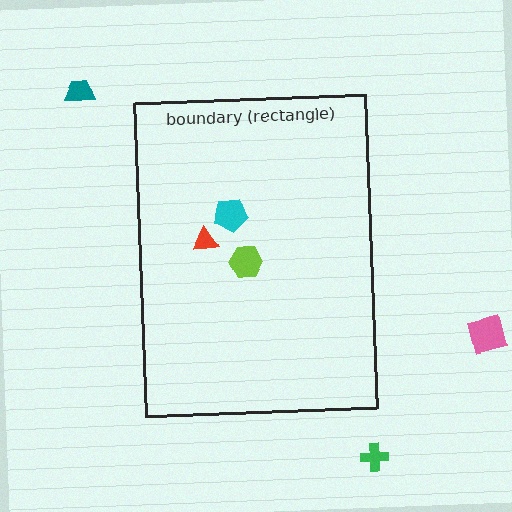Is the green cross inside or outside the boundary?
Outside.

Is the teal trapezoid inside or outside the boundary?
Outside.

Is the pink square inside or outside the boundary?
Outside.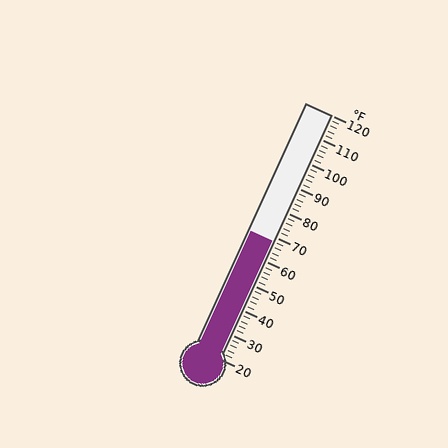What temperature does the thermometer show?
The thermometer shows approximately 68°F.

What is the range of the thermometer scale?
The thermometer scale ranges from 20°F to 120°F.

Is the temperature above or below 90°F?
The temperature is below 90°F.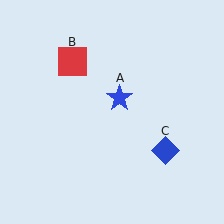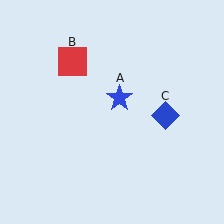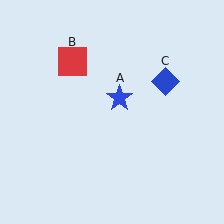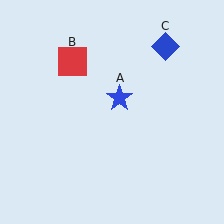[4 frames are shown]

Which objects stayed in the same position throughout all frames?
Blue star (object A) and red square (object B) remained stationary.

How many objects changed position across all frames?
1 object changed position: blue diamond (object C).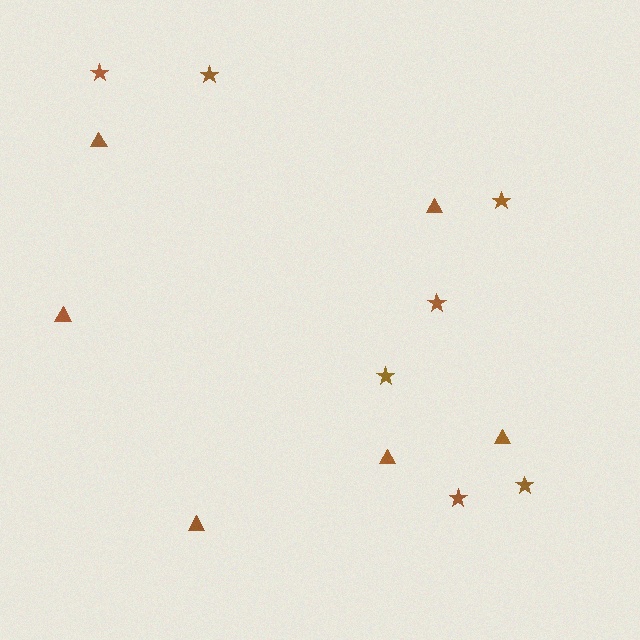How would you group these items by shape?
There are 2 groups: one group of stars (7) and one group of triangles (6).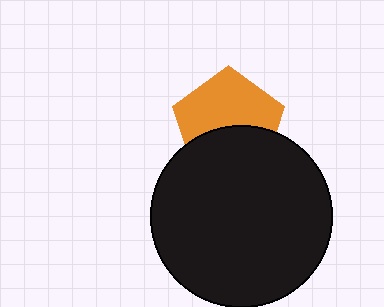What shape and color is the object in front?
The object in front is a black circle.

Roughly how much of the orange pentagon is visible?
About half of it is visible (roughly 57%).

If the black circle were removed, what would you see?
You would see the complete orange pentagon.